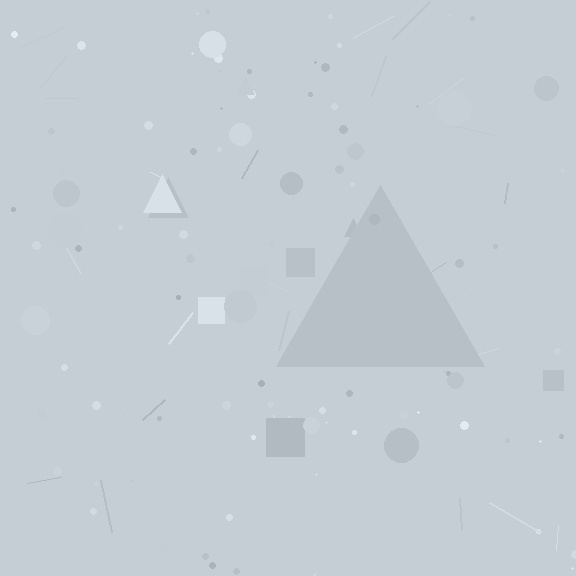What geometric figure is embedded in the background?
A triangle is embedded in the background.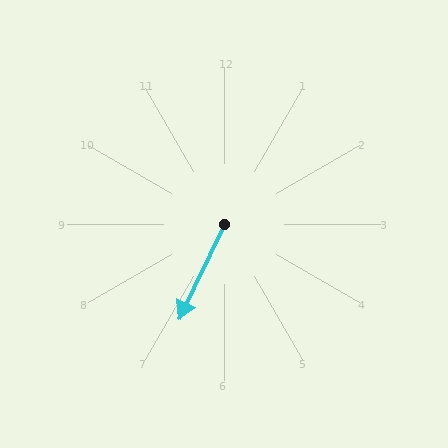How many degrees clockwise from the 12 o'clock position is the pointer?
Approximately 206 degrees.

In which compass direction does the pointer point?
Southwest.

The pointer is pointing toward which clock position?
Roughly 7 o'clock.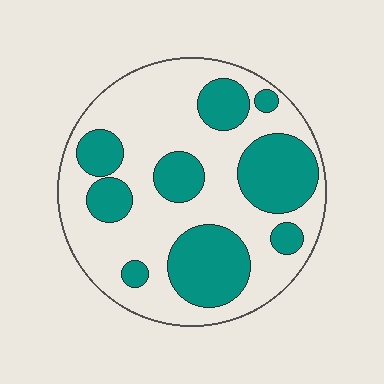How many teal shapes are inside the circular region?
9.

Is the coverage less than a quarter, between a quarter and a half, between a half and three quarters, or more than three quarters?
Between a quarter and a half.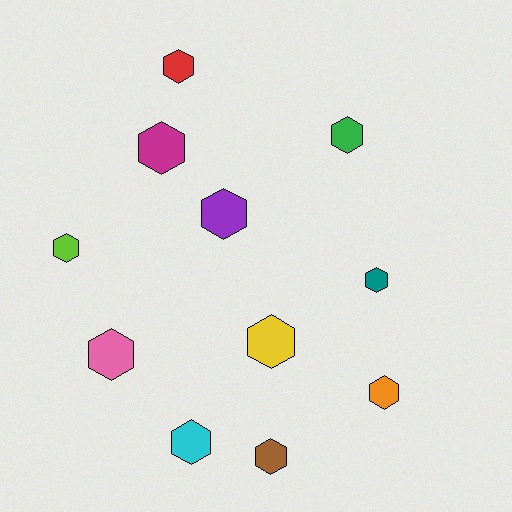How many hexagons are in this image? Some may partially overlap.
There are 11 hexagons.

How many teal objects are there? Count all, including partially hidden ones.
There is 1 teal object.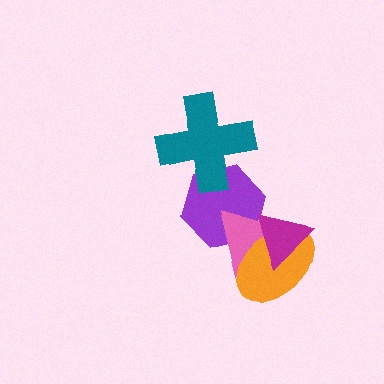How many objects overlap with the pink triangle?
3 objects overlap with the pink triangle.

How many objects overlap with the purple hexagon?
4 objects overlap with the purple hexagon.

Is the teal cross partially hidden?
No, no other shape covers it.